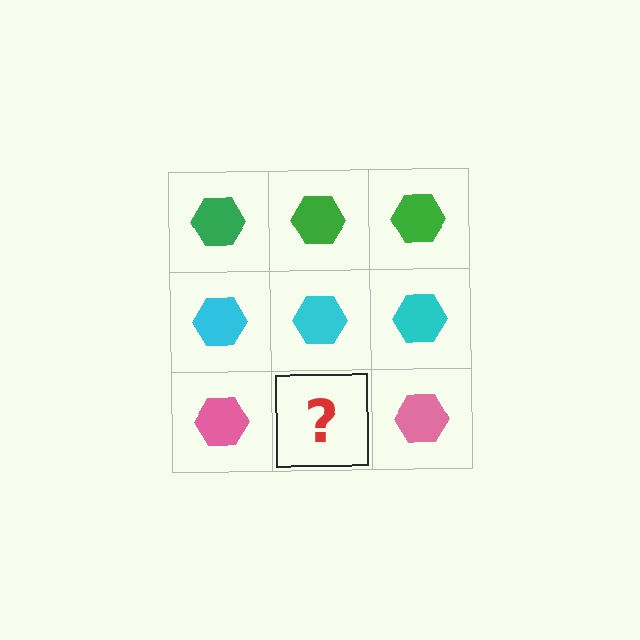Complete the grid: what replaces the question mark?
The question mark should be replaced with a pink hexagon.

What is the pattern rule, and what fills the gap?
The rule is that each row has a consistent color. The gap should be filled with a pink hexagon.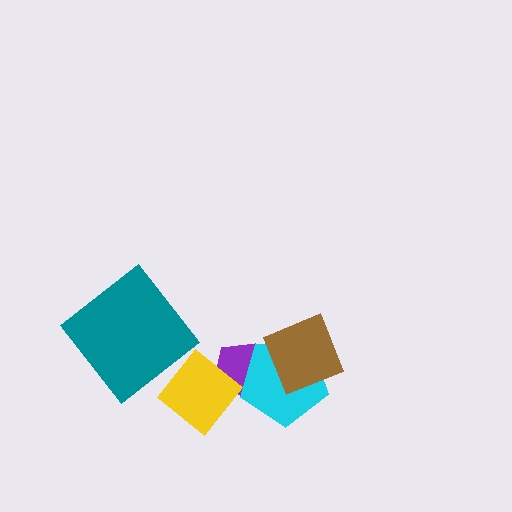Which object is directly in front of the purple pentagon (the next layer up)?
The yellow diamond is directly in front of the purple pentagon.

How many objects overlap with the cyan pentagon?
2 objects overlap with the cyan pentagon.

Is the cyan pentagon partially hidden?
Yes, it is partially covered by another shape.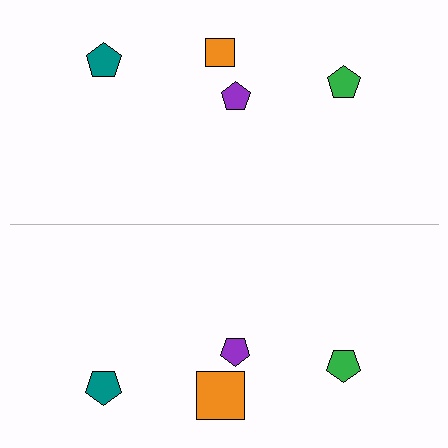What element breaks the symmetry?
The orange square on the bottom side has a different size than its mirror counterpart.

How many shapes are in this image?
There are 8 shapes in this image.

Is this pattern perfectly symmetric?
No, the pattern is not perfectly symmetric. The orange square on the bottom side has a different size than its mirror counterpart.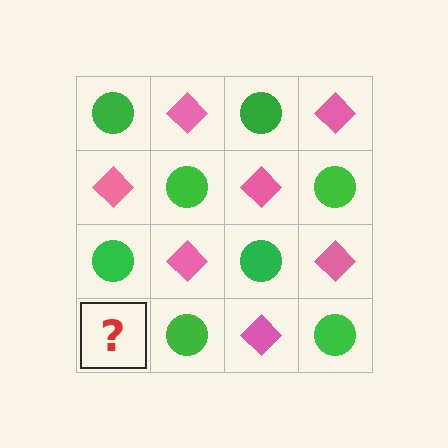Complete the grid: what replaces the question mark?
The question mark should be replaced with a pink diamond.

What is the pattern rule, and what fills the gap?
The rule is that it alternates green circle and pink diamond in a checkerboard pattern. The gap should be filled with a pink diamond.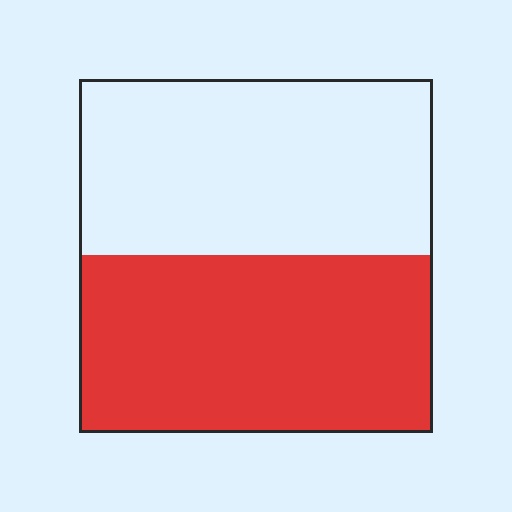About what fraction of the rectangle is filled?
About one half (1/2).